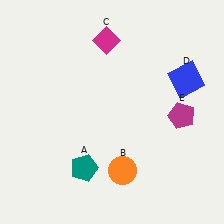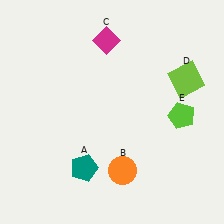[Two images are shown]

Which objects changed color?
D changed from blue to lime. E changed from magenta to lime.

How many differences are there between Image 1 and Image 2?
There are 2 differences between the two images.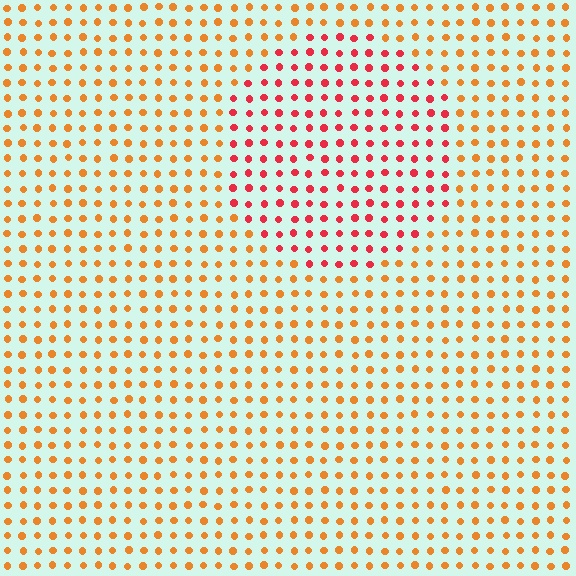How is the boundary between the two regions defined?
The boundary is defined purely by a slight shift in hue (about 37 degrees). Spacing, size, and orientation are identical on both sides.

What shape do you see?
I see a circle.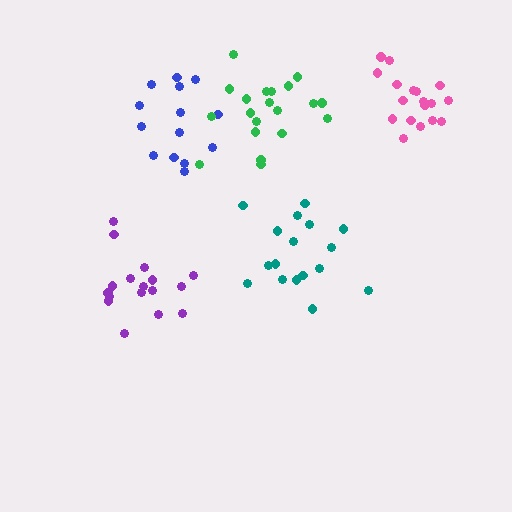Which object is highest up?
The pink cluster is topmost.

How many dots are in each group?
Group 1: 17 dots, Group 2: 17 dots, Group 3: 14 dots, Group 4: 20 dots, Group 5: 18 dots (86 total).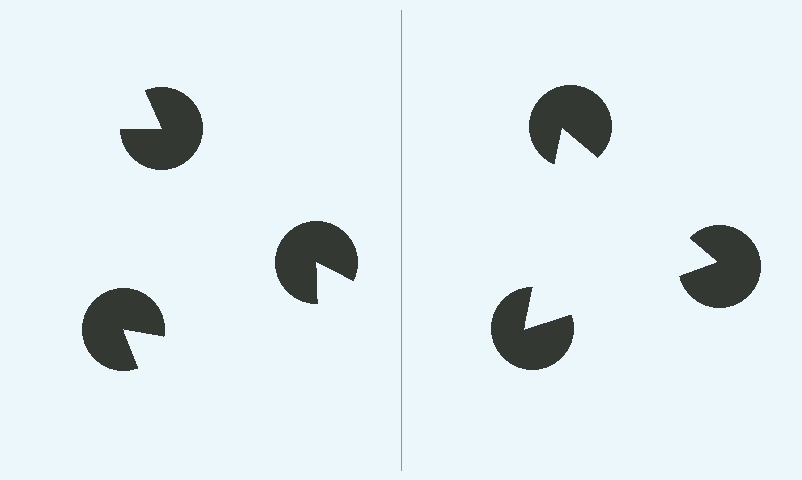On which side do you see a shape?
An illusory triangle appears on the right side. On the left side the wedge cuts are rotated, so no coherent shape forms.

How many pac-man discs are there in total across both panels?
6 — 3 on each side.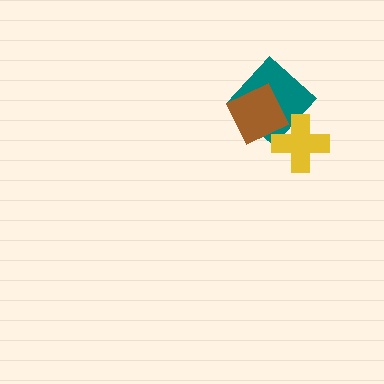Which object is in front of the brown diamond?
The yellow cross is in front of the brown diamond.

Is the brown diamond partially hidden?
Yes, it is partially covered by another shape.